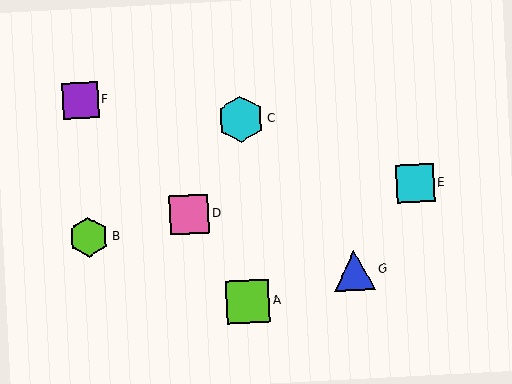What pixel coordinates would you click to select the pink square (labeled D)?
Click at (189, 214) to select the pink square D.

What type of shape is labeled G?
Shape G is a blue triangle.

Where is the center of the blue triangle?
The center of the blue triangle is at (354, 270).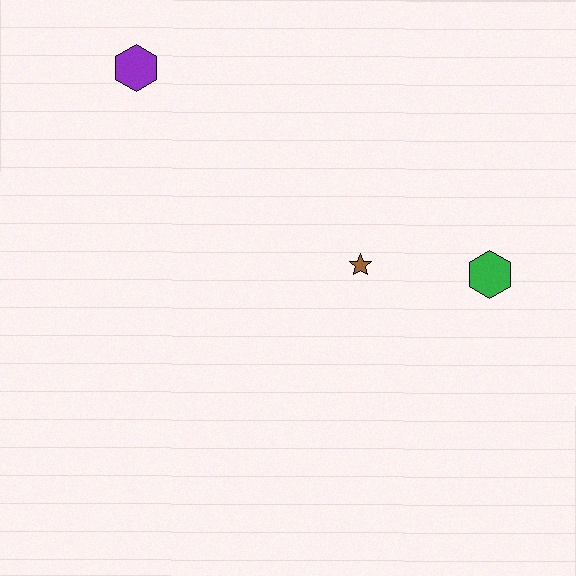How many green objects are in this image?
There is 1 green object.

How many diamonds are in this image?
There are no diamonds.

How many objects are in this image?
There are 3 objects.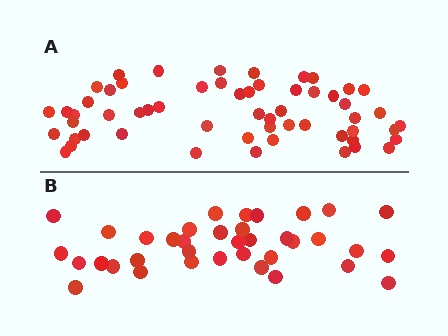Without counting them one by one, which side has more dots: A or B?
Region A (the top region) has more dots.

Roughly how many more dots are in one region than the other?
Region A has approximately 20 more dots than region B.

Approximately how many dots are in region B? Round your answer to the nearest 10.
About 40 dots. (The exact count is 37, which rounds to 40.)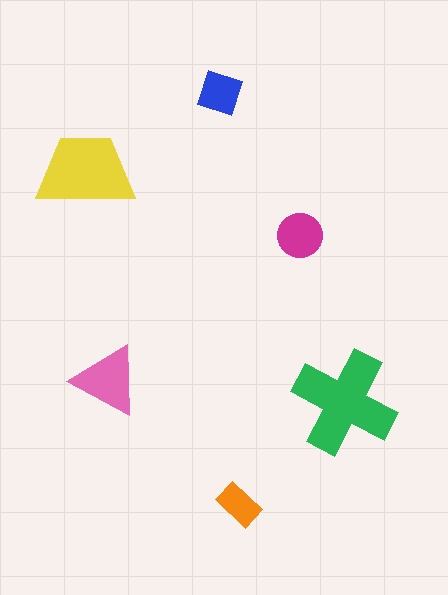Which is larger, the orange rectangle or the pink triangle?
The pink triangle.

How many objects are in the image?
There are 6 objects in the image.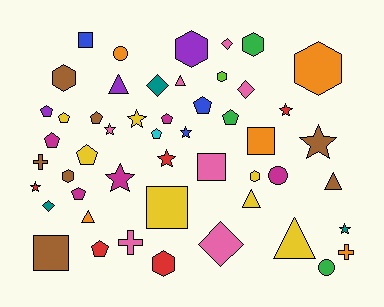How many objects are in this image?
There are 50 objects.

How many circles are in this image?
There are 3 circles.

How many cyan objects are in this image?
There is 1 cyan object.